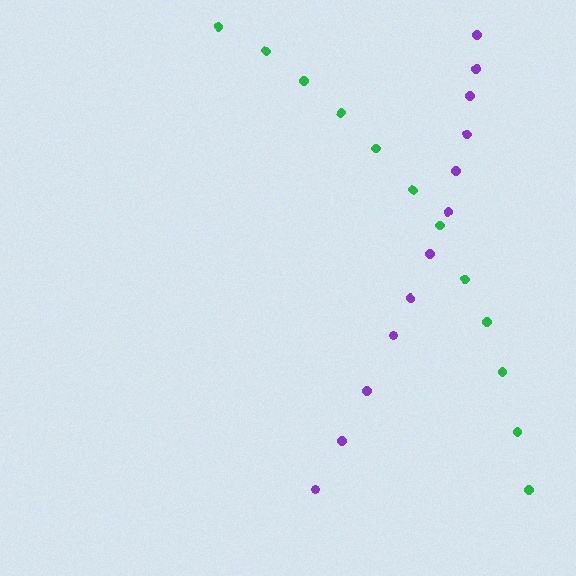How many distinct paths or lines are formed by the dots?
There are 2 distinct paths.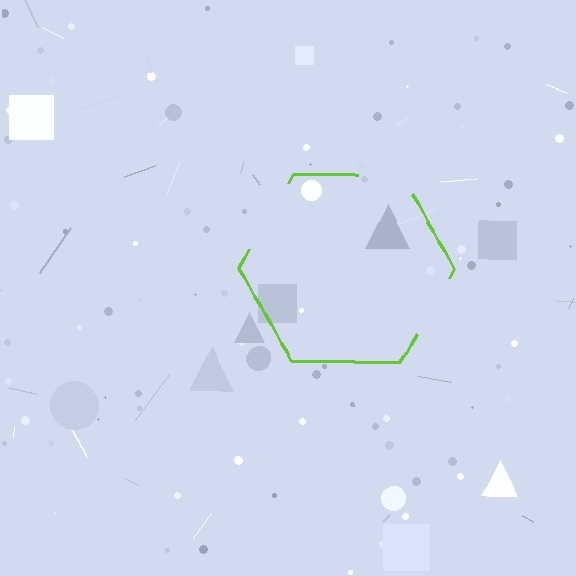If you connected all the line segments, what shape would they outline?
They would outline a hexagon.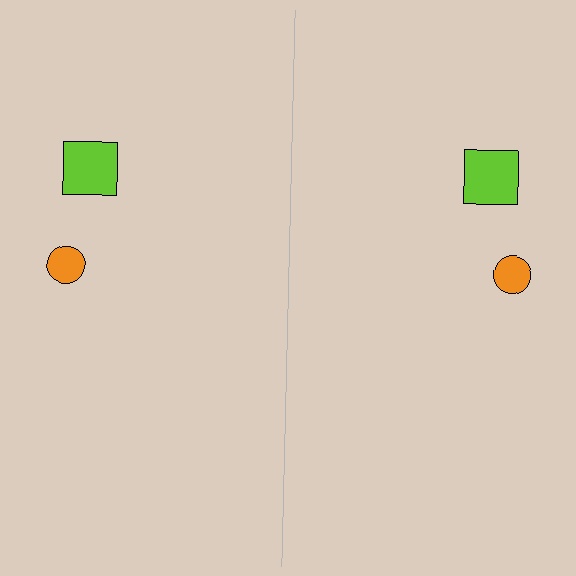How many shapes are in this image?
There are 4 shapes in this image.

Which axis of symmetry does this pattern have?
The pattern has a vertical axis of symmetry running through the center of the image.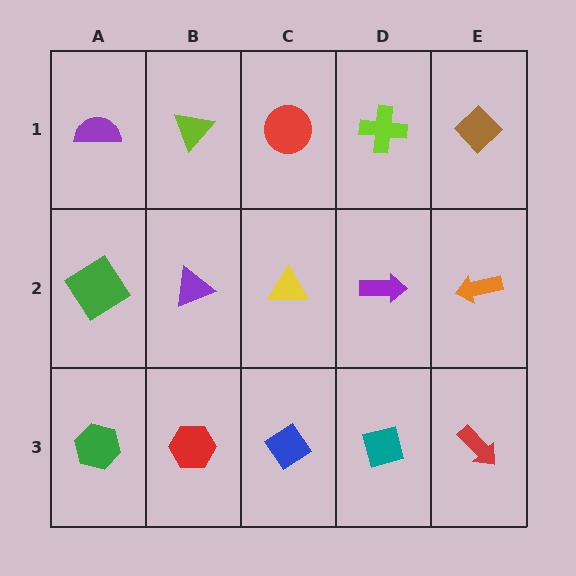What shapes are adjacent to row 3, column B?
A purple triangle (row 2, column B), a green hexagon (row 3, column A), a blue diamond (row 3, column C).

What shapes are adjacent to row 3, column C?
A yellow triangle (row 2, column C), a red hexagon (row 3, column B), a teal square (row 3, column D).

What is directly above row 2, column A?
A purple semicircle.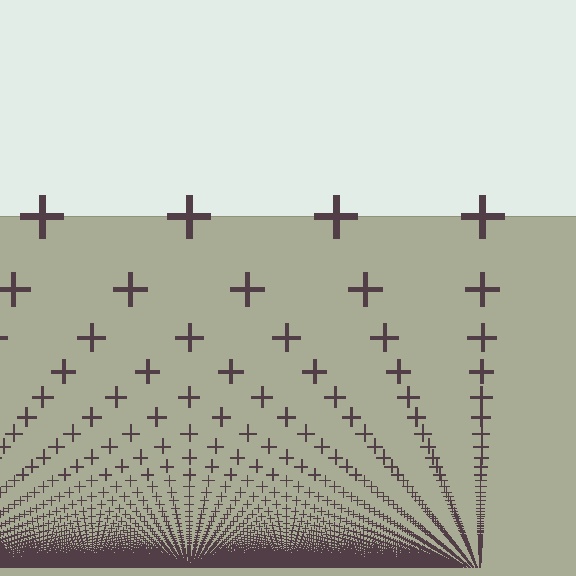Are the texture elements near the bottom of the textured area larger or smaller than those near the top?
Smaller. The gradient is inverted — elements near the bottom are smaller and denser.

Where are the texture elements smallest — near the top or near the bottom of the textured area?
Near the bottom.